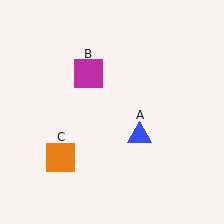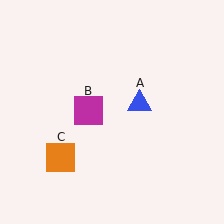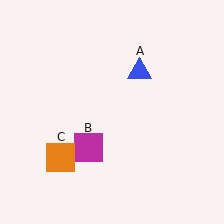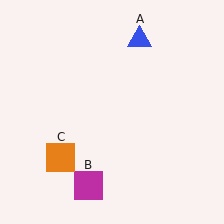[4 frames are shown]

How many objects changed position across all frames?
2 objects changed position: blue triangle (object A), magenta square (object B).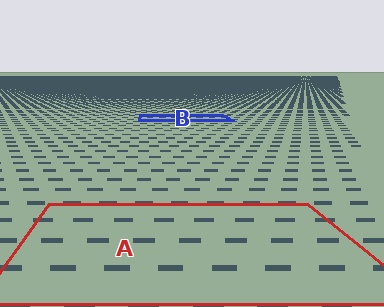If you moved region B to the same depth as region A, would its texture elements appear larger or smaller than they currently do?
They would appear larger. At a closer depth, the same texture elements are projected at a bigger on-screen size.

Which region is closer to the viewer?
Region A is closer. The texture elements there are larger and more spread out.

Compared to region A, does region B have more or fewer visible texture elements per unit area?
Region B has more texture elements per unit area — they are packed more densely because it is farther away.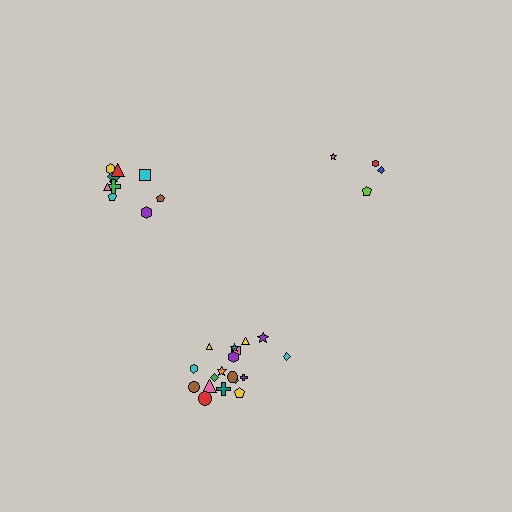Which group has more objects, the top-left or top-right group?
The top-left group.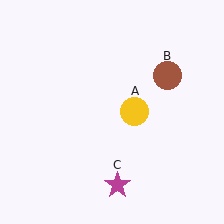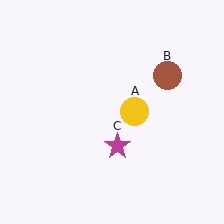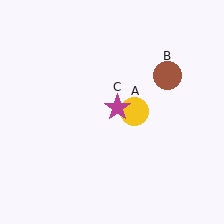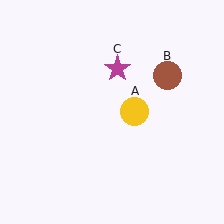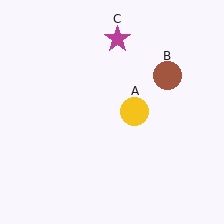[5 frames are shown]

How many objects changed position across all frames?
1 object changed position: magenta star (object C).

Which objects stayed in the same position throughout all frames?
Yellow circle (object A) and brown circle (object B) remained stationary.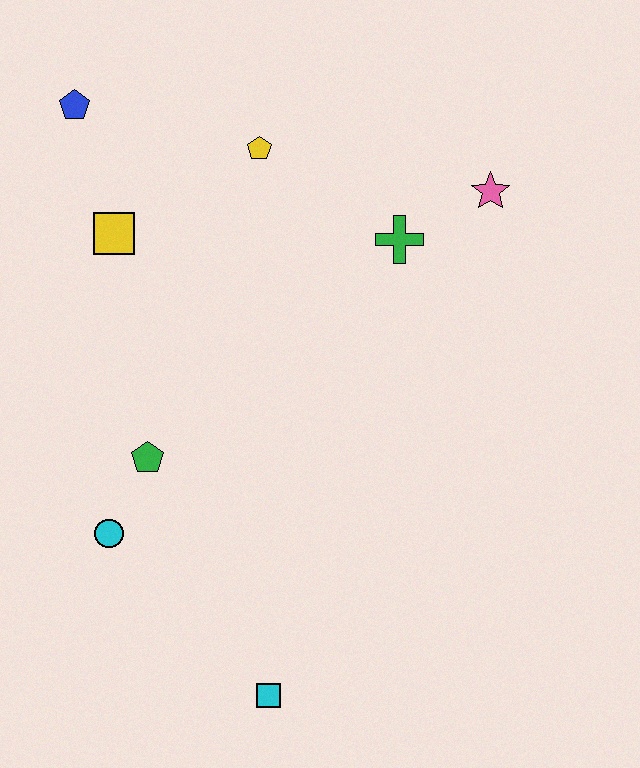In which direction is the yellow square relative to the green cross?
The yellow square is to the left of the green cross.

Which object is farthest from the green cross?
The cyan square is farthest from the green cross.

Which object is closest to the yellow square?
The blue pentagon is closest to the yellow square.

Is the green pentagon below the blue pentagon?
Yes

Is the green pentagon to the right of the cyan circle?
Yes